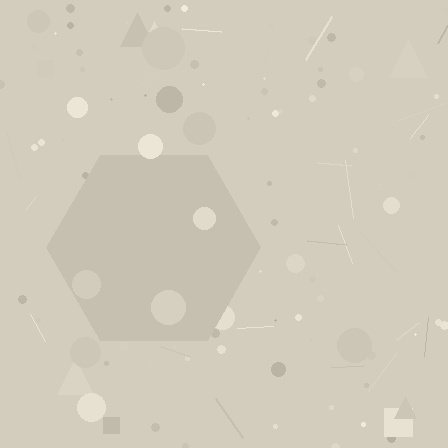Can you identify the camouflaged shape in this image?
The camouflaged shape is a hexagon.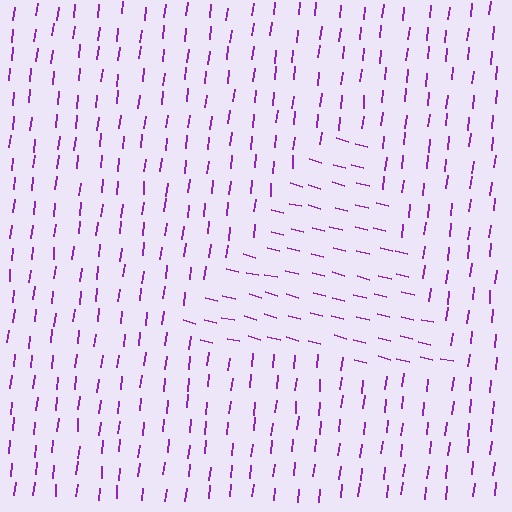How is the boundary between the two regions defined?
The boundary is defined purely by a change in line orientation (approximately 82 degrees difference). All lines are the same color and thickness.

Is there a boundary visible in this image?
Yes, there is a texture boundary formed by a change in line orientation.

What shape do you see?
I see a triangle.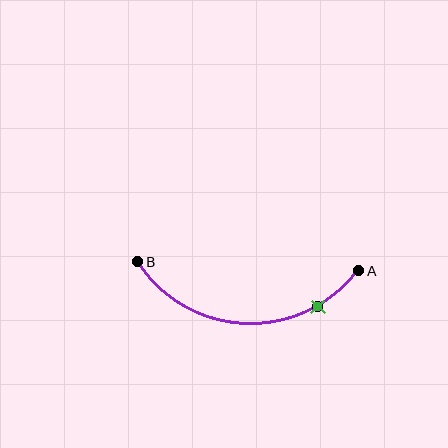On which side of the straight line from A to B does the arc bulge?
The arc bulges below the straight line connecting A and B.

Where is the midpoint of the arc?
The arc midpoint is the point on the curve farthest from the straight line joining A and B. It sits below that line.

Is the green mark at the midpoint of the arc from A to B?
No. The green mark lies on the arc but is closer to endpoint A. The arc midpoint would be at the point on the curve equidistant along the arc from both A and B.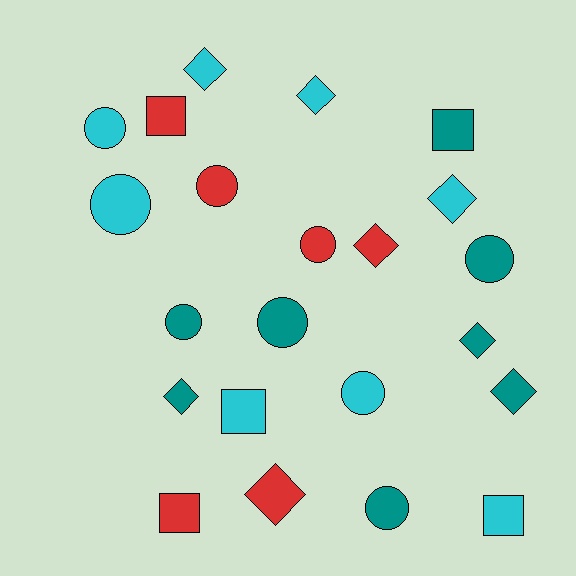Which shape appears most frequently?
Circle, with 9 objects.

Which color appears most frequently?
Cyan, with 8 objects.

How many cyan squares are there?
There are 2 cyan squares.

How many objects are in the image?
There are 22 objects.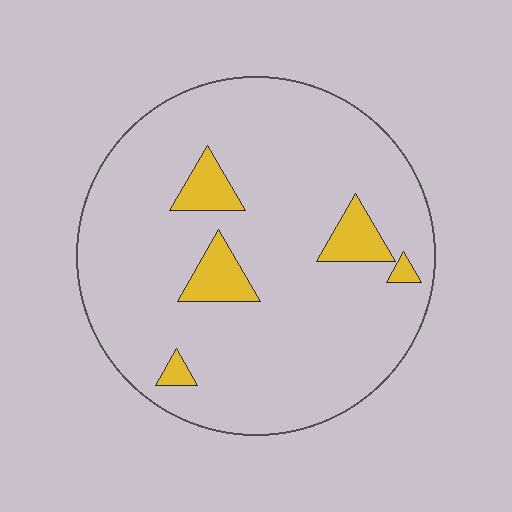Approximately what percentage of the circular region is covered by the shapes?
Approximately 10%.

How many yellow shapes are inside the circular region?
5.